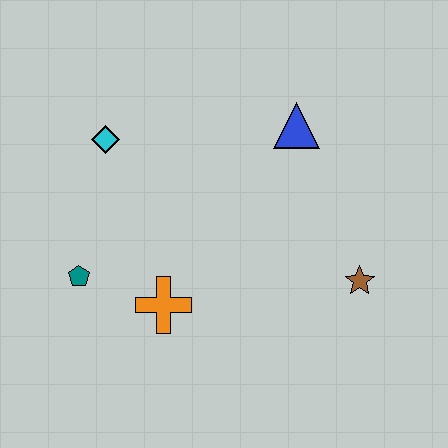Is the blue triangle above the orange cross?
Yes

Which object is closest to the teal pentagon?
The orange cross is closest to the teal pentagon.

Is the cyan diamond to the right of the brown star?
No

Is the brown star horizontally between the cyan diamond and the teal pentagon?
No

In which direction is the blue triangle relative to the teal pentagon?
The blue triangle is to the right of the teal pentagon.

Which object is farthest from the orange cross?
The blue triangle is farthest from the orange cross.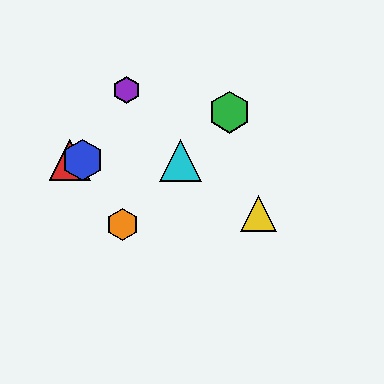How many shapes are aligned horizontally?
3 shapes (the red triangle, the blue hexagon, the cyan triangle) are aligned horizontally.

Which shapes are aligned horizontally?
The red triangle, the blue hexagon, the cyan triangle are aligned horizontally.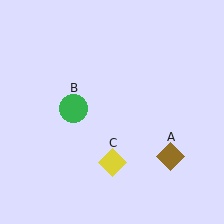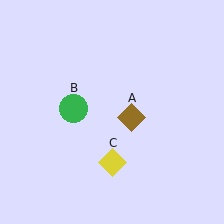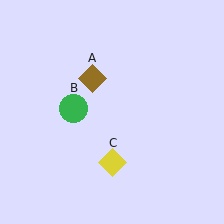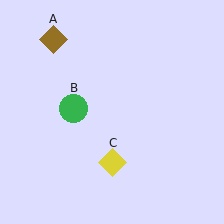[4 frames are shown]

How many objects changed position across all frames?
1 object changed position: brown diamond (object A).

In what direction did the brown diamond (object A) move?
The brown diamond (object A) moved up and to the left.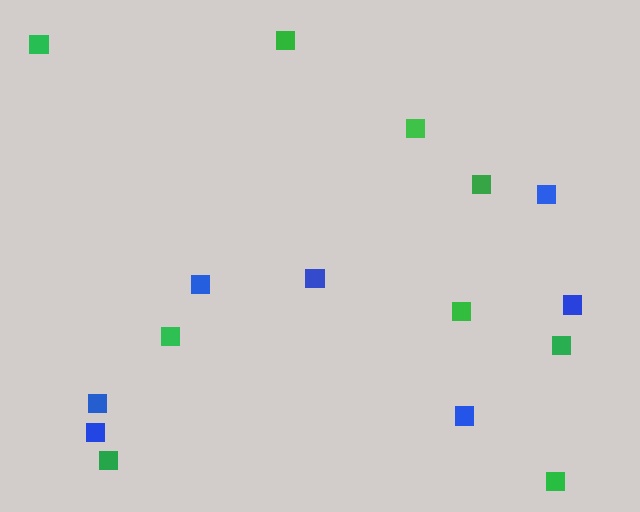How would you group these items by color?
There are 2 groups: one group of blue squares (7) and one group of green squares (9).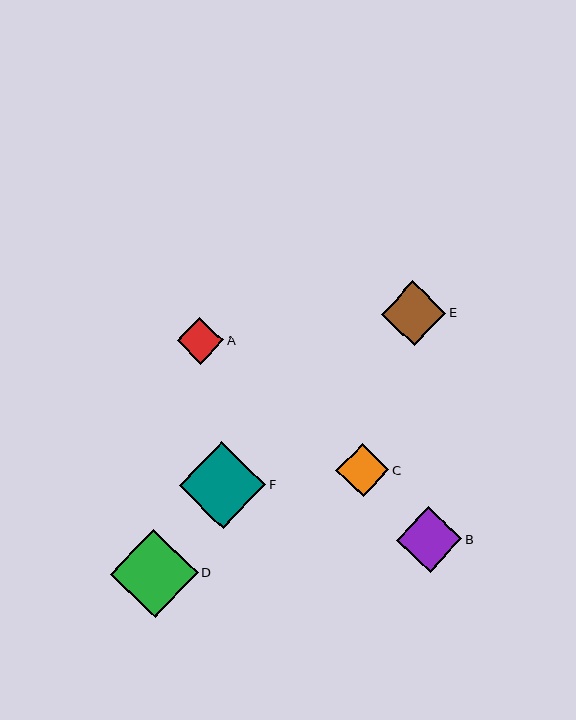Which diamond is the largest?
Diamond D is the largest with a size of approximately 88 pixels.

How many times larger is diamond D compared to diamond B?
Diamond D is approximately 1.3 times the size of diamond B.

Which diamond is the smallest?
Diamond A is the smallest with a size of approximately 46 pixels.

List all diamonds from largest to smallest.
From largest to smallest: D, F, B, E, C, A.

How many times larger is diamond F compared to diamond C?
Diamond F is approximately 1.6 times the size of diamond C.